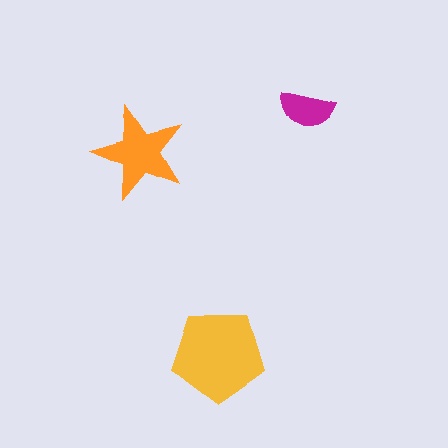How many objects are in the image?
There are 3 objects in the image.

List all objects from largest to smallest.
The yellow pentagon, the orange star, the magenta semicircle.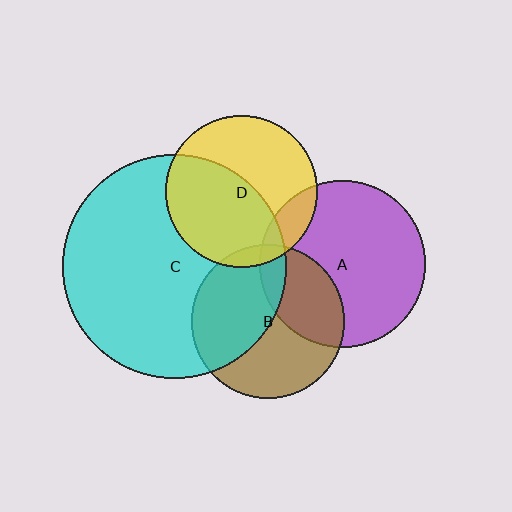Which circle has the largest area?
Circle C (cyan).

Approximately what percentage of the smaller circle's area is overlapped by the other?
Approximately 15%.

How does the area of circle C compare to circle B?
Approximately 2.1 times.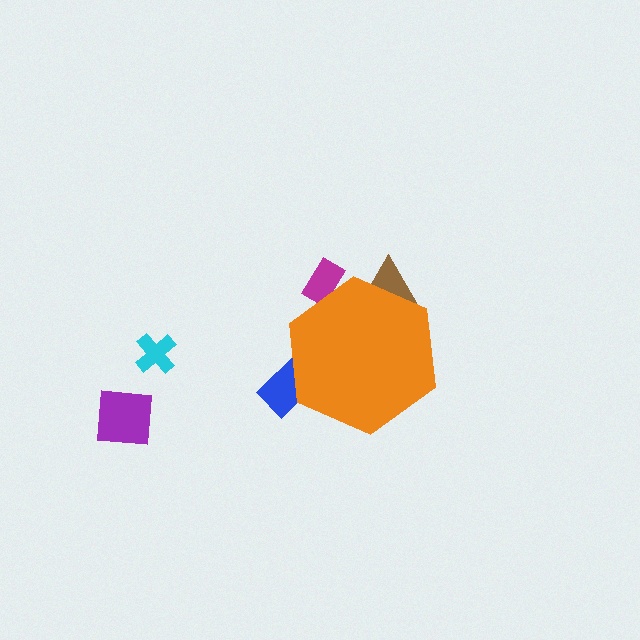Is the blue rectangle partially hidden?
Yes, the blue rectangle is partially hidden behind the orange hexagon.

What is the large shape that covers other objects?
An orange hexagon.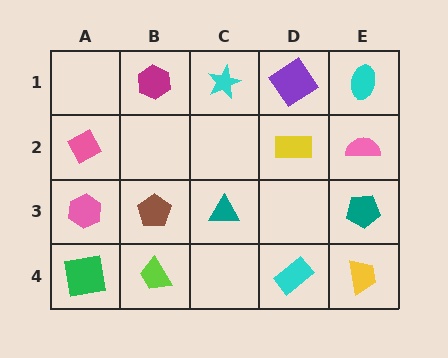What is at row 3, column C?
A teal triangle.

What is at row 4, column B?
A lime trapezoid.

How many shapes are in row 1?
4 shapes.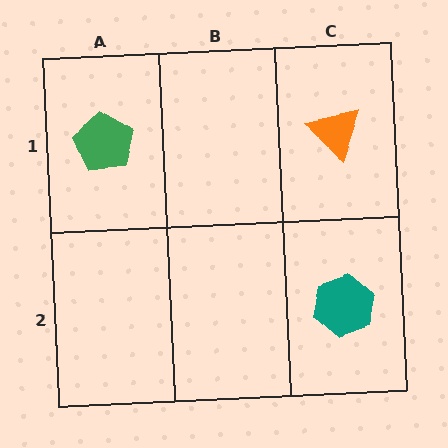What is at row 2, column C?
A teal hexagon.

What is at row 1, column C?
An orange triangle.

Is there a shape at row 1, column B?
No, that cell is empty.